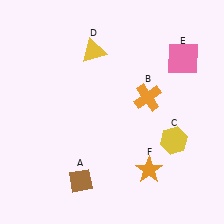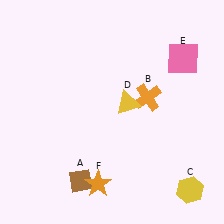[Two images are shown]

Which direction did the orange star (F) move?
The orange star (F) moved left.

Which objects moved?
The objects that moved are: the yellow hexagon (C), the yellow triangle (D), the orange star (F).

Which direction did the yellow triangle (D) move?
The yellow triangle (D) moved down.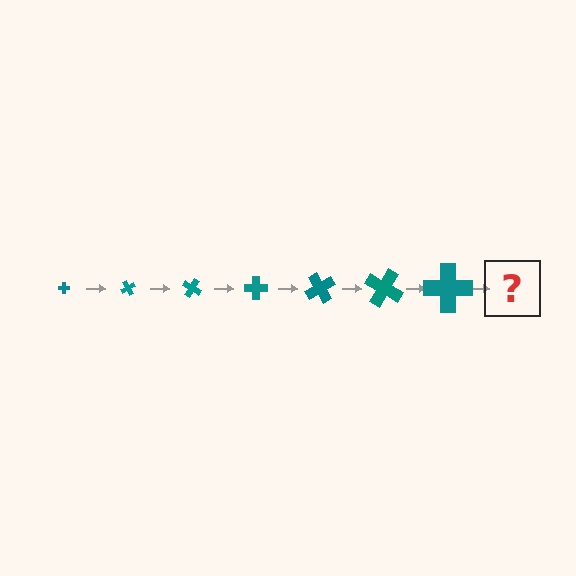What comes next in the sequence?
The next element should be a cross, larger than the previous one and rotated 420 degrees from the start.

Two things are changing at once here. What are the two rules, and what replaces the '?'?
The two rules are that the cross grows larger each step and it rotates 60 degrees each step. The '?' should be a cross, larger than the previous one and rotated 420 degrees from the start.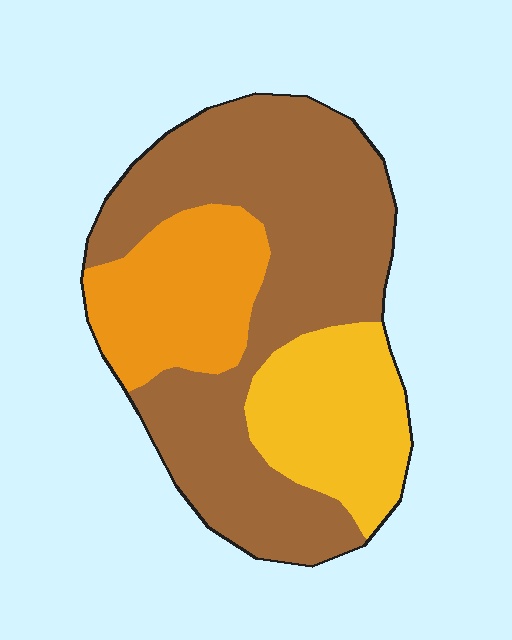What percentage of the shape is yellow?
Yellow takes up about one fifth (1/5) of the shape.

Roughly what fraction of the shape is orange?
Orange takes up less than a quarter of the shape.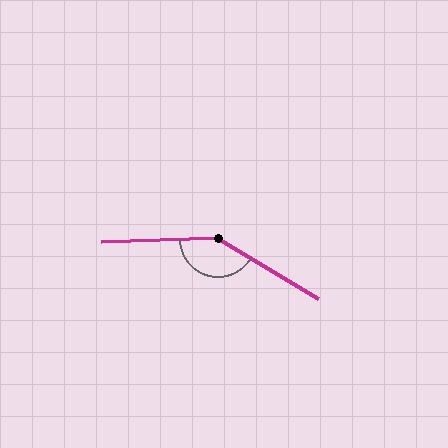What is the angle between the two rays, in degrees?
Approximately 147 degrees.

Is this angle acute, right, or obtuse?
It is obtuse.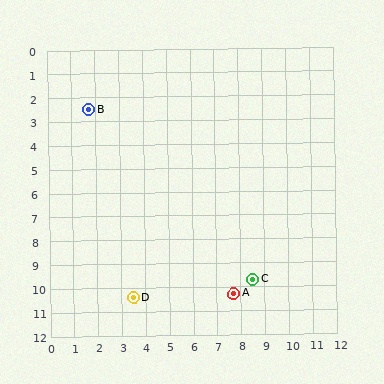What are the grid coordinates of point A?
Point A is at approximately (7.7, 10.3).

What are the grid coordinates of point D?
Point D is at approximately (3.5, 10.4).